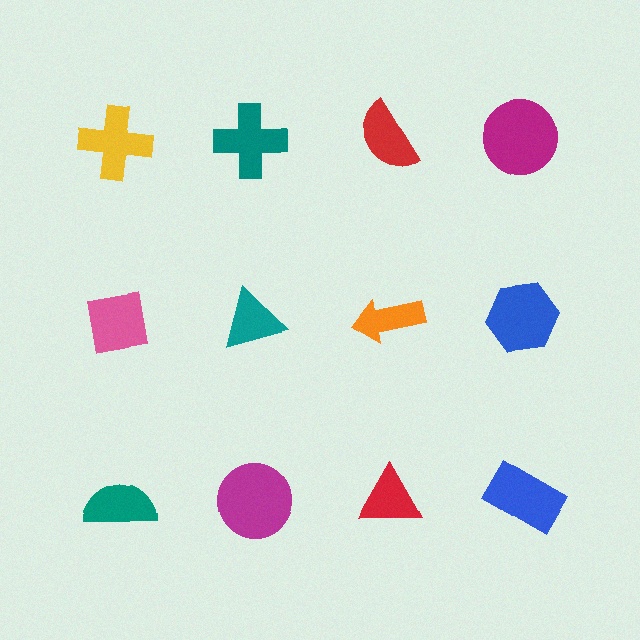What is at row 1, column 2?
A teal cross.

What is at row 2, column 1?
A pink square.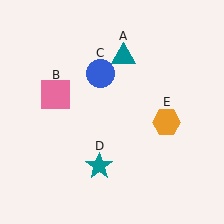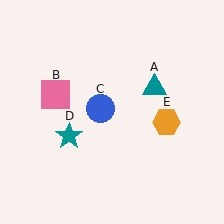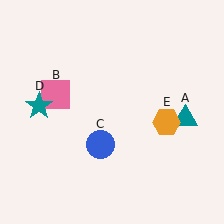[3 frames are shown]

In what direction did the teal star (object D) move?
The teal star (object D) moved up and to the left.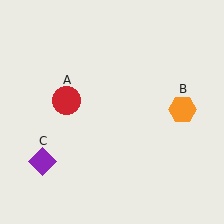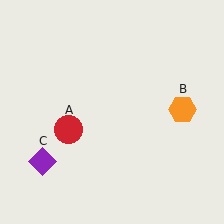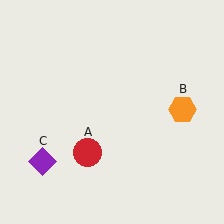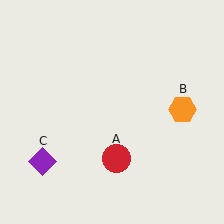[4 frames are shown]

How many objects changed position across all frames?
1 object changed position: red circle (object A).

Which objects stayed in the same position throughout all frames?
Orange hexagon (object B) and purple diamond (object C) remained stationary.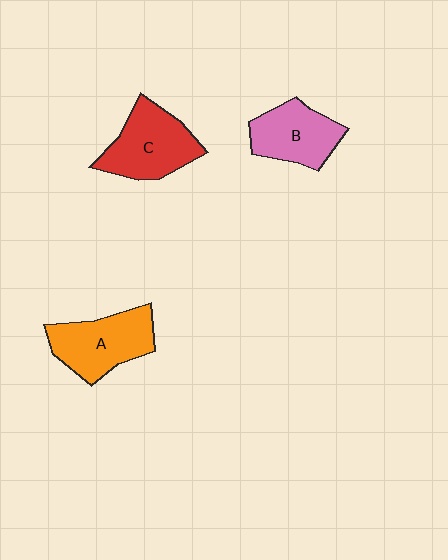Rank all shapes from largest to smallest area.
From largest to smallest: C (red), A (orange), B (pink).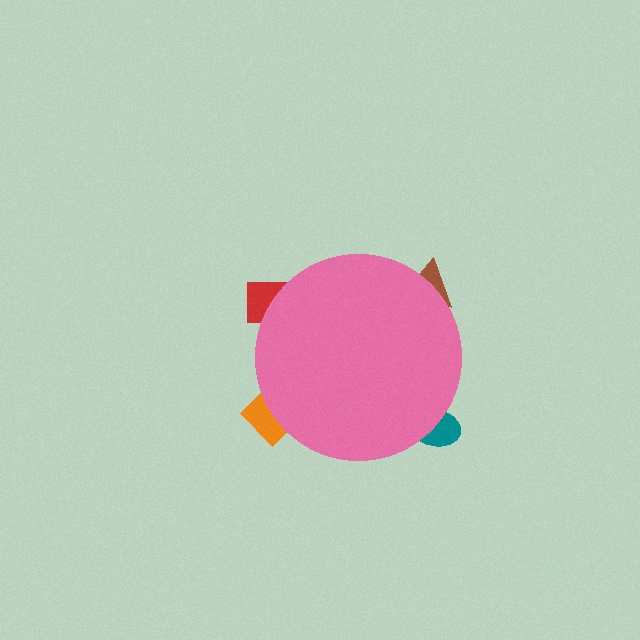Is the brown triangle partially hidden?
Yes, the brown triangle is partially hidden behind the pink circle.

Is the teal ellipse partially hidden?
Yes, the teal ellipse is partially hidden behind the pink circle.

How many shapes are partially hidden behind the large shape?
4 shapes are partially hidden.